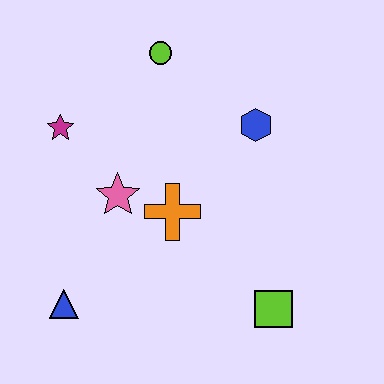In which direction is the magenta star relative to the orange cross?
The magenta star is to the left of the orange cross.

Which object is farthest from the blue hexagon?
The blue triangle is farthest from the blue hexagon.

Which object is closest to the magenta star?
The pink star is closest to the magenta star.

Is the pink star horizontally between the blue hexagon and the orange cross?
No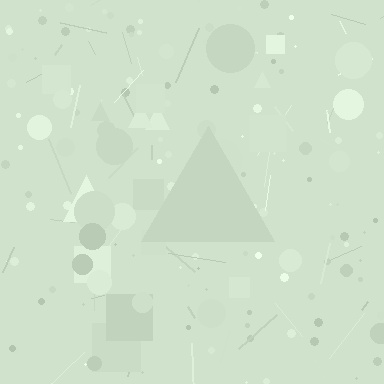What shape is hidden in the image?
A triangle is hidden in the image.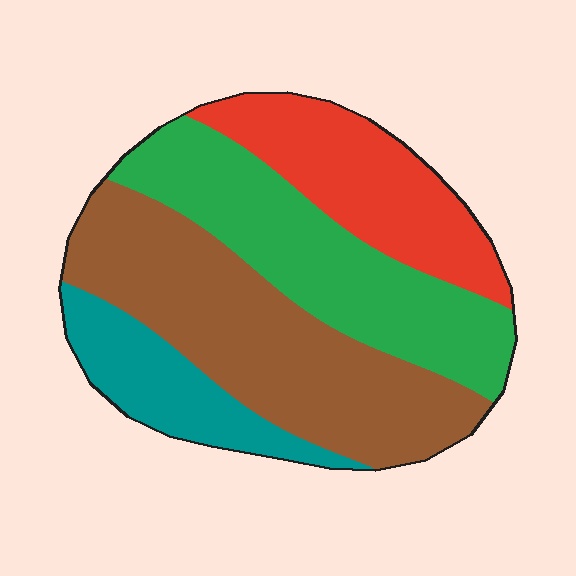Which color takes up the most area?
Brown, at roughly 35%.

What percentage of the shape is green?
Green covers around 30% of the shape.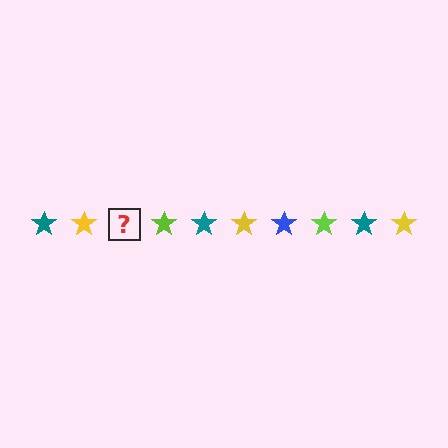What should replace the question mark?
The question mark should be replaced with a blue star.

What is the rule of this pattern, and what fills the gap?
The rule is that the pattern cycles through teal, yellow, blue, lime stars. The gap should be filled with a blue star.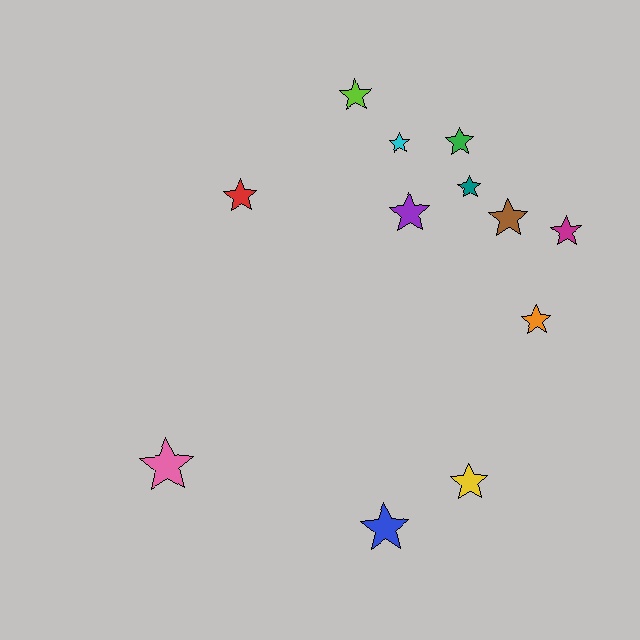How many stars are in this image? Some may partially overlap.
There are 12 stars.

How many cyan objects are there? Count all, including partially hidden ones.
There is 1 cyan object.